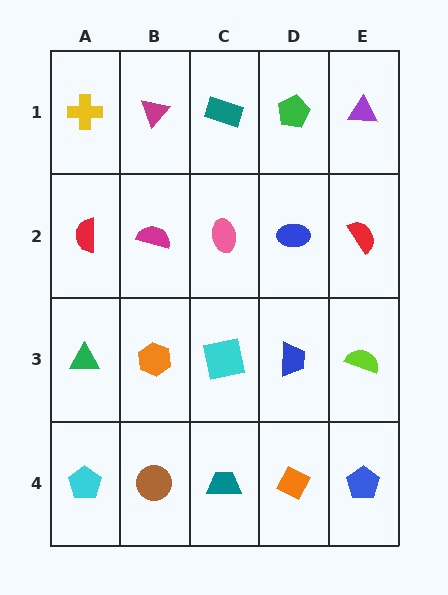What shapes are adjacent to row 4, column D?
A blue trapezoid (row 3, column D), a teal trapezoid (row 4, column C), a blue pentagon (row 4, column E).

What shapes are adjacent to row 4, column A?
A green triangle (row 3, column A), a brown circle (row 4, column B).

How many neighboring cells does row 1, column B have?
3.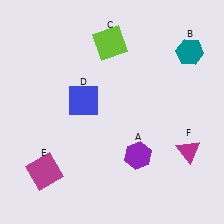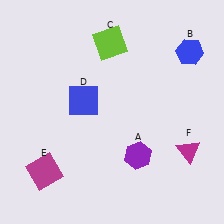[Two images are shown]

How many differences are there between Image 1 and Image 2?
There is 1 difference between the two images.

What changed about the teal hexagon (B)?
In Image 1, B is teal. In Image 2, it changed to blue.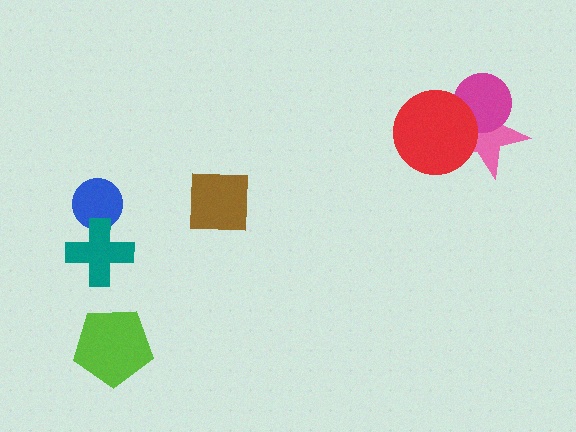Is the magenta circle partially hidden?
Yes, it is partially covered by another shape.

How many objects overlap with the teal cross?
1 object overlaps with the teal cross.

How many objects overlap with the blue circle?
1 object overlaps with the blue circle.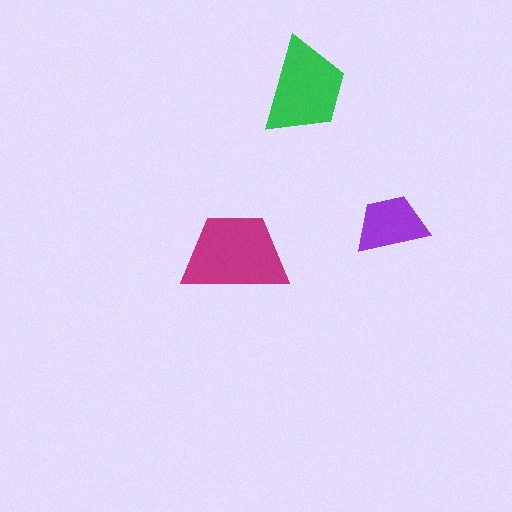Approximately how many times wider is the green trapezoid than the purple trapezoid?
About 1.5 times wider.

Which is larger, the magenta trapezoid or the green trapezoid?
The magenta one.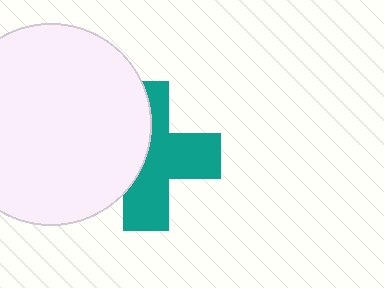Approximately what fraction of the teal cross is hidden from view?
Roughly 42% of the teal cross is hidden behind the white circle.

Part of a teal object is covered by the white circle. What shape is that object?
It is a cross.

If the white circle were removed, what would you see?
You would see the complete teal cross.